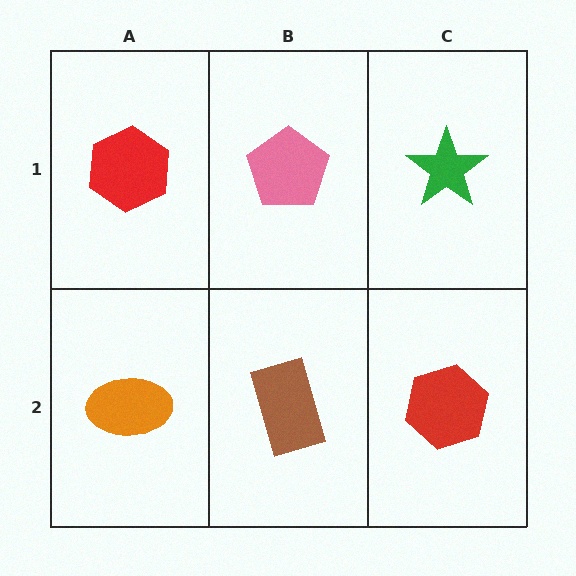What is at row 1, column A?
A red hexagon.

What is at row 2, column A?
An orange ellipse.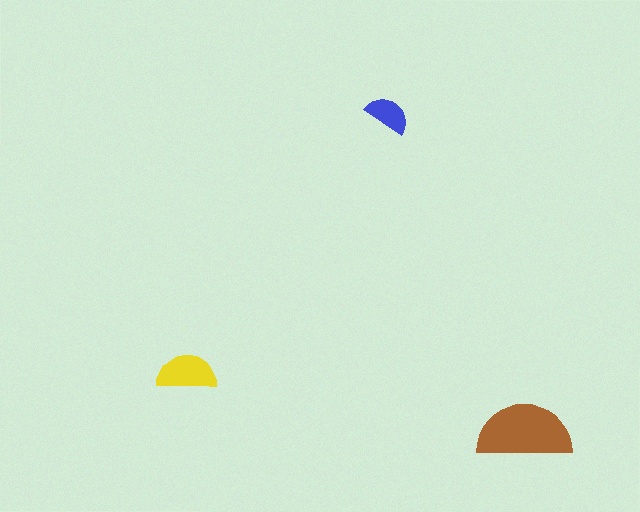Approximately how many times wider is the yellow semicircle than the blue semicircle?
About 1.5 times wider.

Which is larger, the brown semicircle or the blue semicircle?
The brown one.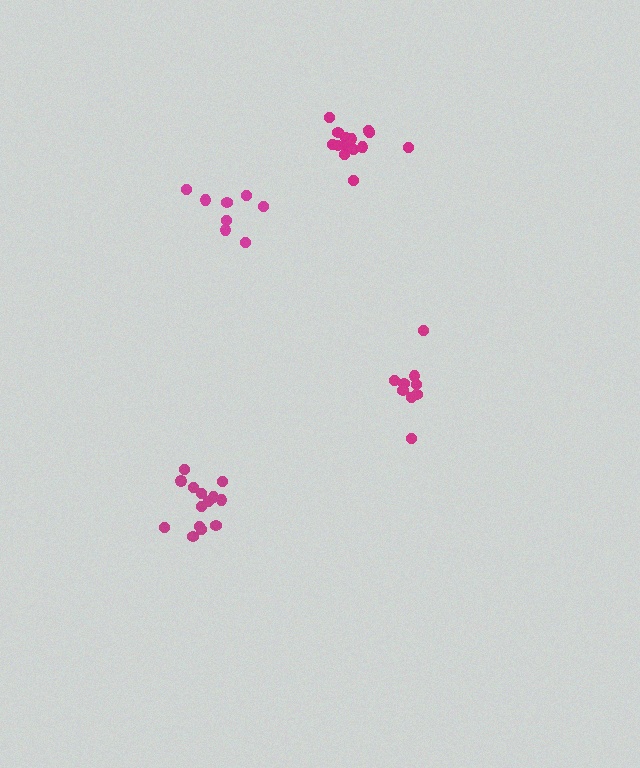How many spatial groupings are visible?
There are 4 spatial groupings.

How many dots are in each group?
Group 1: 9 dots, Group 2: 14 dots, Group 3: 8 dots, Group 4: 14 dots (45 total).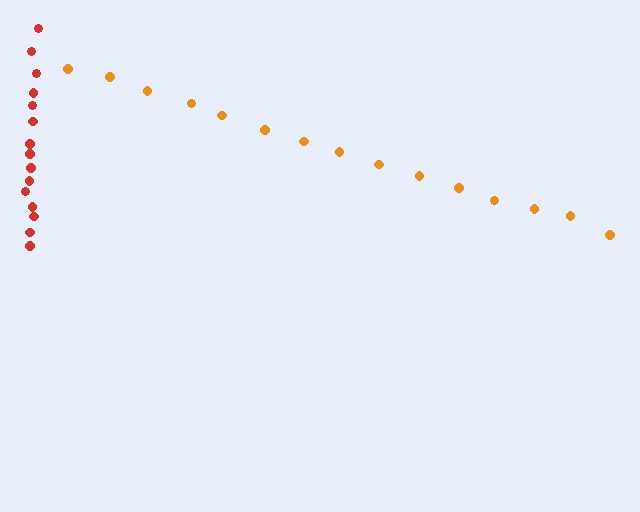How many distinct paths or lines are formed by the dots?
There are 2 distinct paths.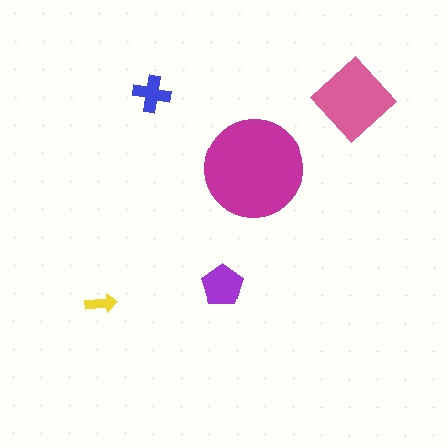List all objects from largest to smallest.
The magenta circle, the pink diamond, the purple pentagon, the blue cross, the yellow arrow.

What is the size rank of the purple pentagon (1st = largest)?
3rd.